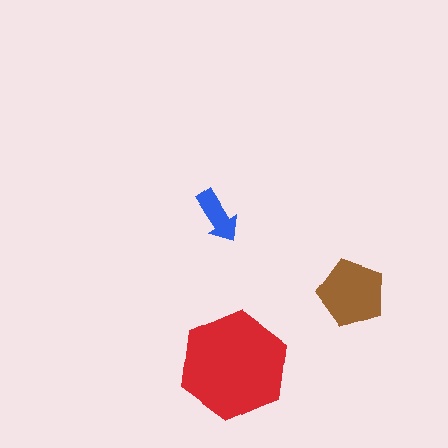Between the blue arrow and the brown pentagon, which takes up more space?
The brown pentagon.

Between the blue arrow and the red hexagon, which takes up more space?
The red hexagon.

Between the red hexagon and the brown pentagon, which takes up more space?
The red hexagon.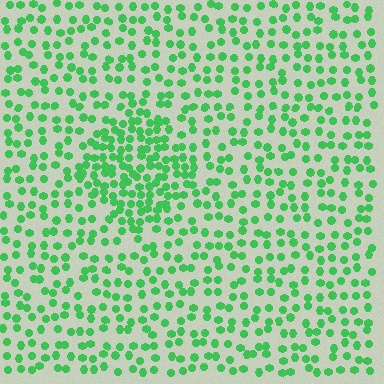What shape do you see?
I see a diamond.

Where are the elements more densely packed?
The elements are more densely packed inside the diamond boundary.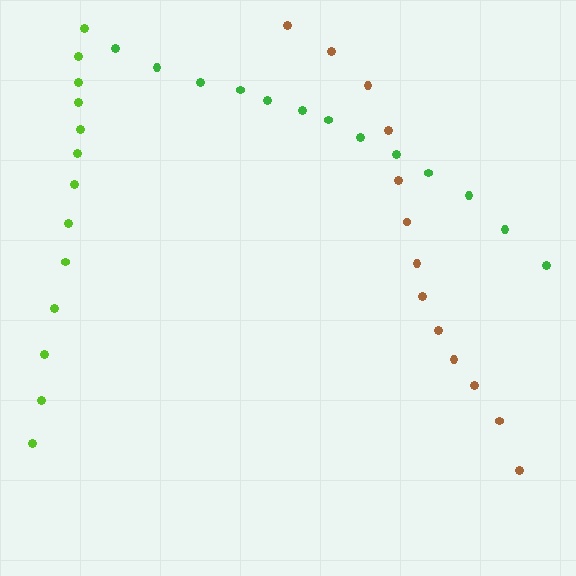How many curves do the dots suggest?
There are 3 distinct paths.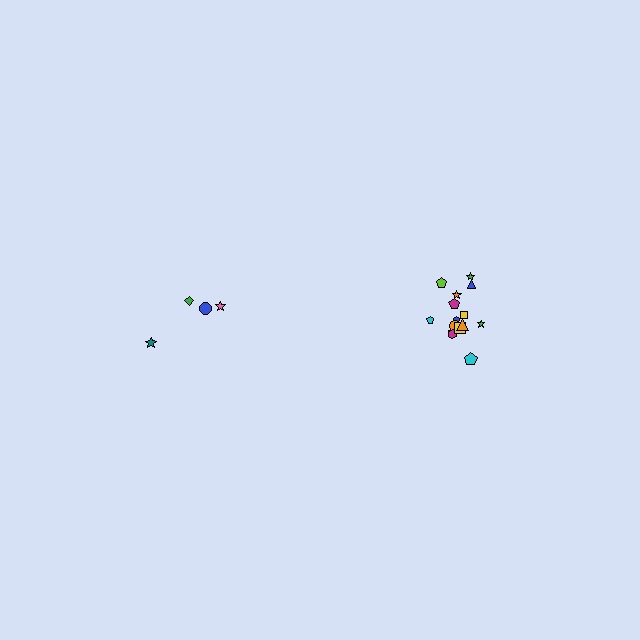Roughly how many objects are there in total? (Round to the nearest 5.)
Roughly 20 objects in total.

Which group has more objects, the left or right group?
The right group.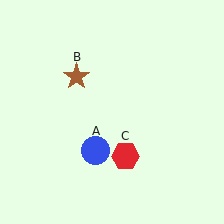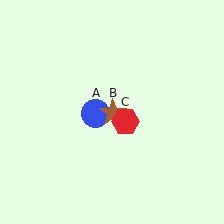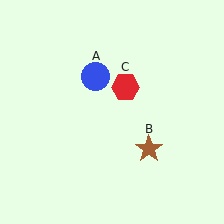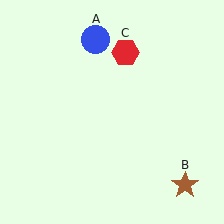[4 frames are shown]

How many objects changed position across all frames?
3 objects changed position: blue circle (object A), brown star (object B), red hexagon (object C).